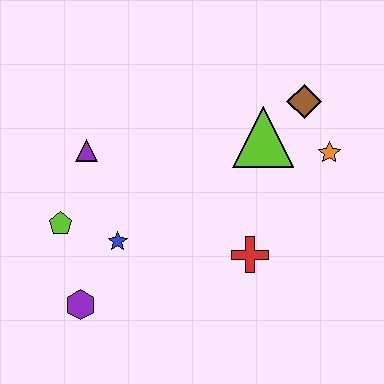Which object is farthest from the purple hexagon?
The brown diamond is farthest from the purple hexagon.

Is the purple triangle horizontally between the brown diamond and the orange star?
No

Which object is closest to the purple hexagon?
The blue star is closest to the purple hexagon.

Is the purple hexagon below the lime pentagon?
Yes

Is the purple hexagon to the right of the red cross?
No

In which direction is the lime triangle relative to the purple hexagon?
The lime triangle is to the right of the purple hexagon.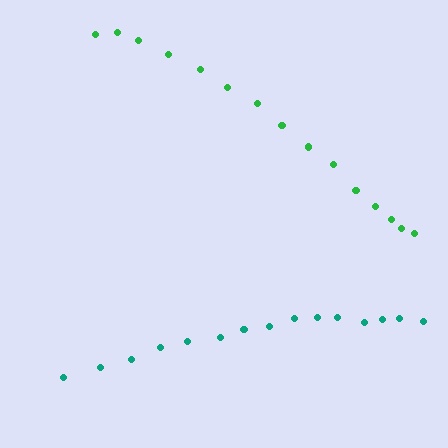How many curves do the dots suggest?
There are 2 distinct paths.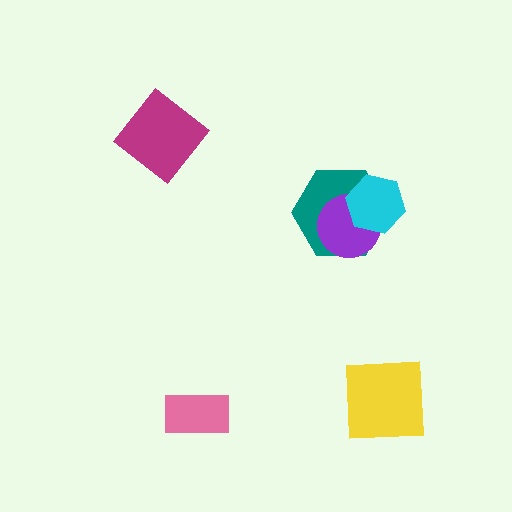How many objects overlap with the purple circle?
2 objects overlap with the purple circle.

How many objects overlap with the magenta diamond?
0 objects overlap with the magenta diamond.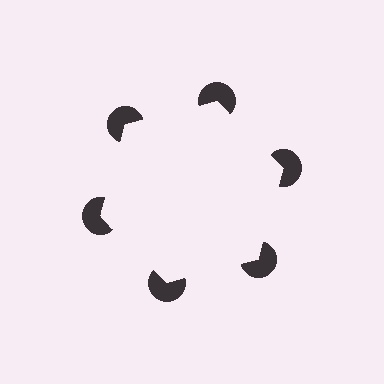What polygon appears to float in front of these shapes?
An illusory hexagon — its edges are inferred from the aligned wedge cuts in the pac-man discs, not physically drawn.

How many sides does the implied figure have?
6 sides.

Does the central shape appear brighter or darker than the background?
It typically appears slightly brighter than the background, even though no actual brightness change is drawn.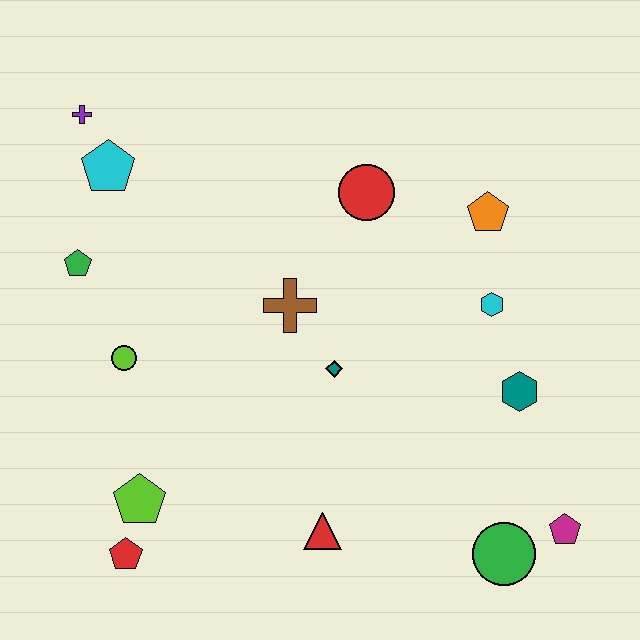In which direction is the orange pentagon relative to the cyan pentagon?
The orange pentagon is to the right of the cyan pentagon.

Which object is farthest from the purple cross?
The magenta pentagon is farthest from the purple cross.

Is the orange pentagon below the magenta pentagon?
No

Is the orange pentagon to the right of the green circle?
No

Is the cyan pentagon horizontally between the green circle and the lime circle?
No